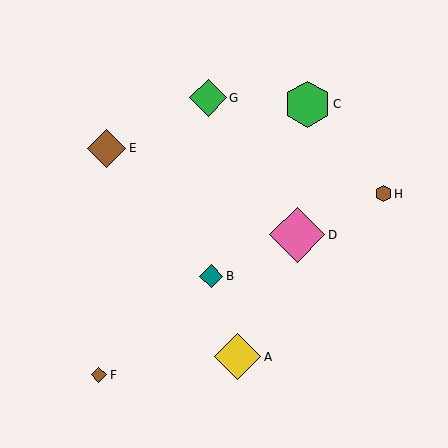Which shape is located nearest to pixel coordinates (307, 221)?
The pink diamond (labeled D) at (297, 235) is nearest to that location.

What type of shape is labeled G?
Shape G is a green diamond.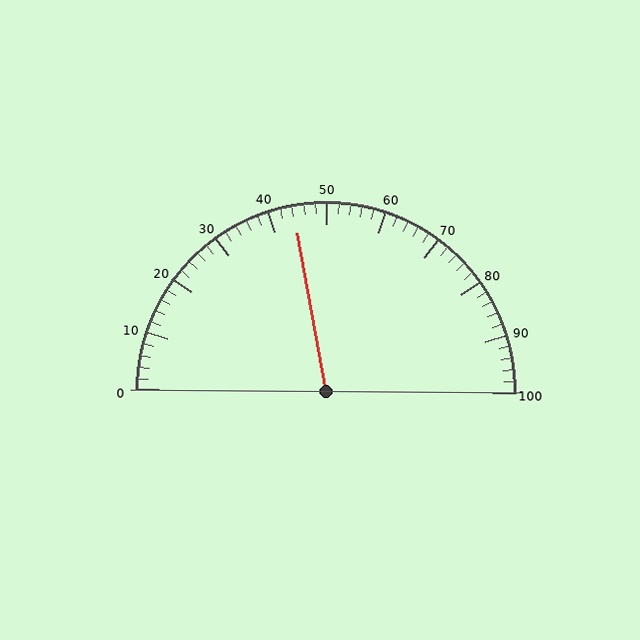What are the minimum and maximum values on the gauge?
The gauge ranges from 0 to 100.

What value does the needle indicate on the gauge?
The needle indicates approximately 44.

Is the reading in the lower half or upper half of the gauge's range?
The reading is in the lower half of the range (0 to 100).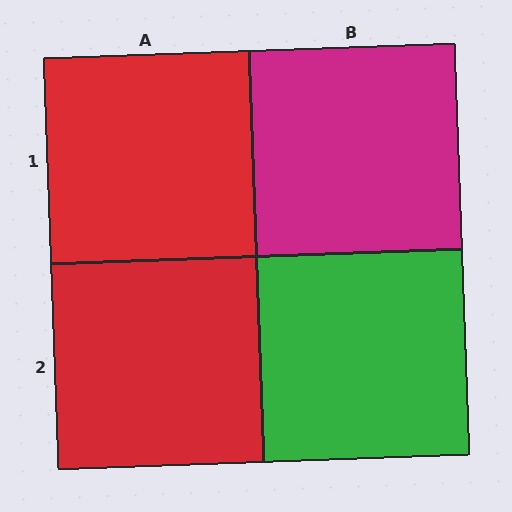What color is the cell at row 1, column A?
Red.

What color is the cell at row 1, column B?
Magenta.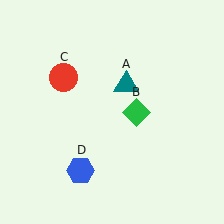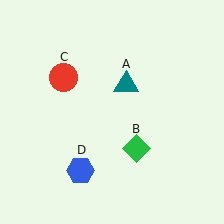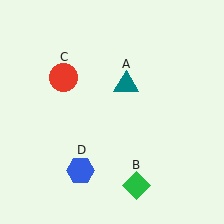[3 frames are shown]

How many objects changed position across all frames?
1 object changed position: green diamond (object B).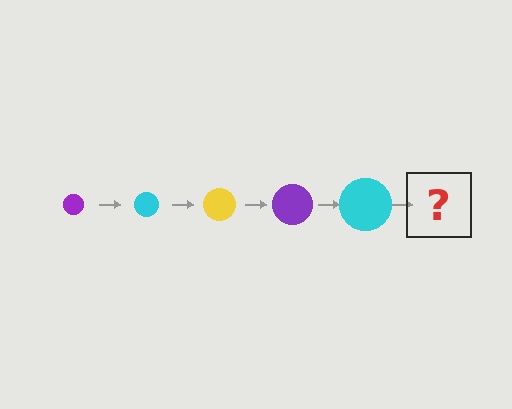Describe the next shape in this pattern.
It should be a yellow circle, larger than the previous one.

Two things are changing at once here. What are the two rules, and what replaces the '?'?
The two rules are that the circle grows larger each step and the color cycles through purple, cyan, and yellow. The '?' should be a yellow circle, larger than the previous one.